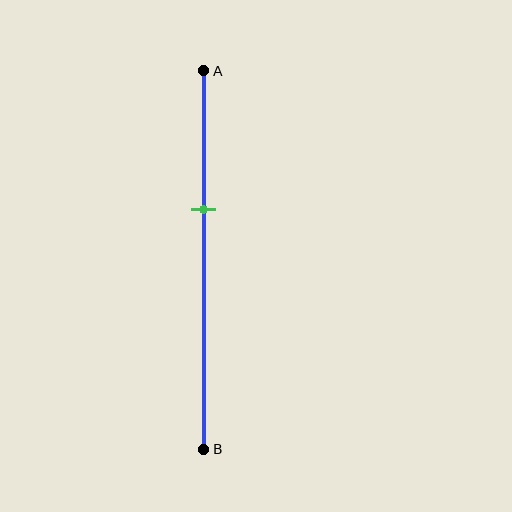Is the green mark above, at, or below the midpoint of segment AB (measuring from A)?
The green mark is above the midpoint of segment AB.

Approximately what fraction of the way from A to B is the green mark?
The green mark is approximately 35% of the way from A to B.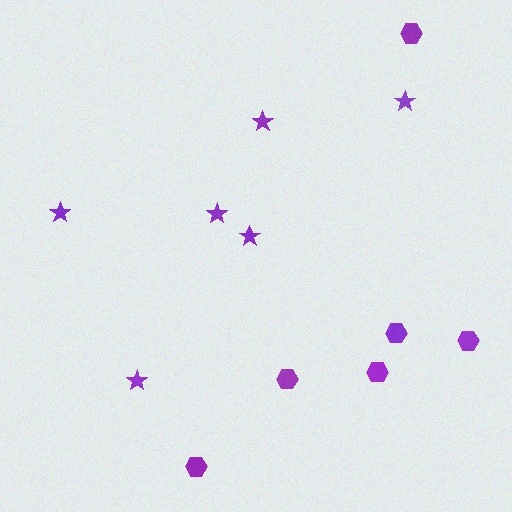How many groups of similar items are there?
There are 2 groups: one group of stars (6) and one group of hexagons (6).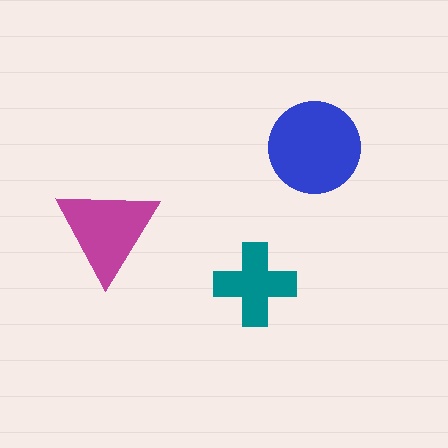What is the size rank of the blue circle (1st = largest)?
1st.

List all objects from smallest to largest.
The teal cross, the magenta triangle, the blue circle.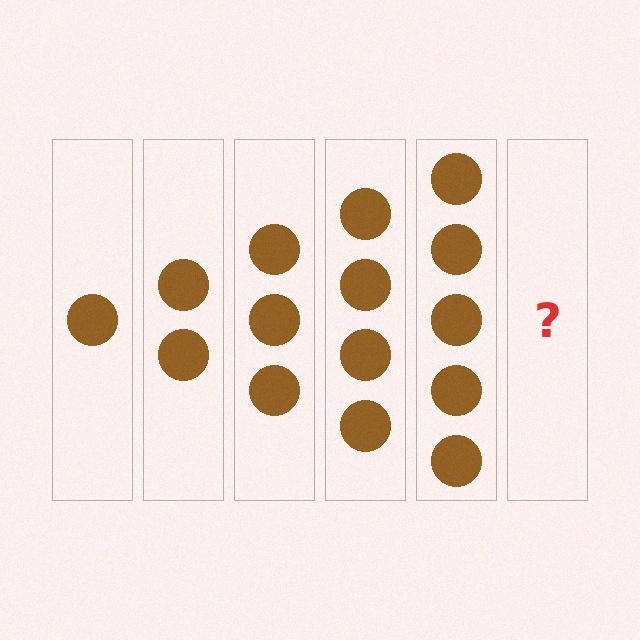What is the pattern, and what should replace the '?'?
The pattern is that each step adds one more circle. The '?' should be 6 circles.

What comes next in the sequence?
The next element should be 6 circles.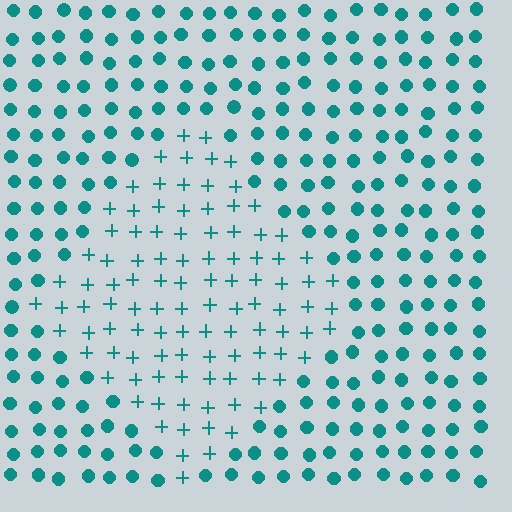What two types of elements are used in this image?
The image uses plus signs inside the diamond region and circles outside it.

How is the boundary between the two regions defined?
The boundary is defined by a change in element shape: plus signs inside vs. circles outside. All elements share the same color and spacing.